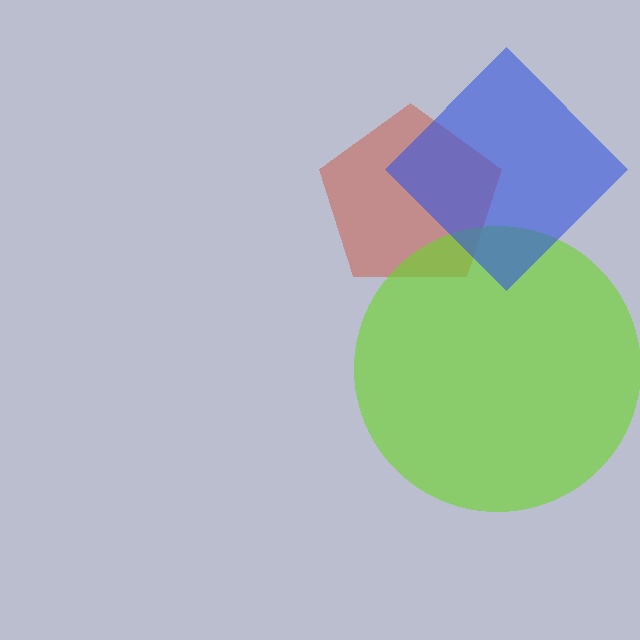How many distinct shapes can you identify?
There are 3 distinct shapes: a red pentagon, a lime circle, a blue diamond.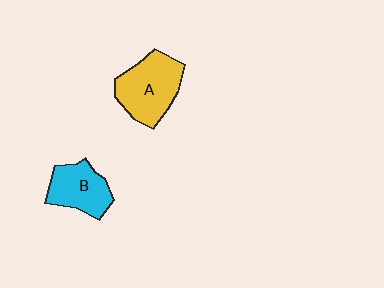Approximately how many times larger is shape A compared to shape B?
Approximately 1.3 times.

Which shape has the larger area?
Shape A (yellow).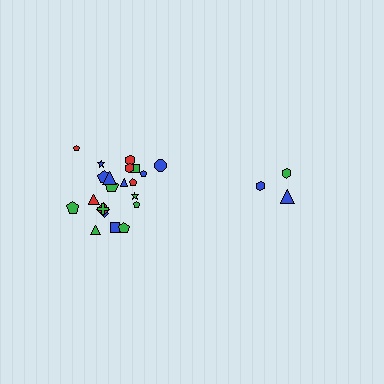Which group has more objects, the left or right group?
The left group.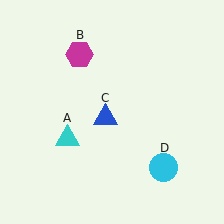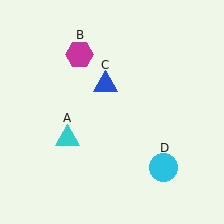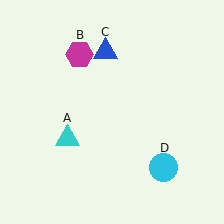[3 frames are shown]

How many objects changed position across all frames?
1 object changed position: blue triangle (object C).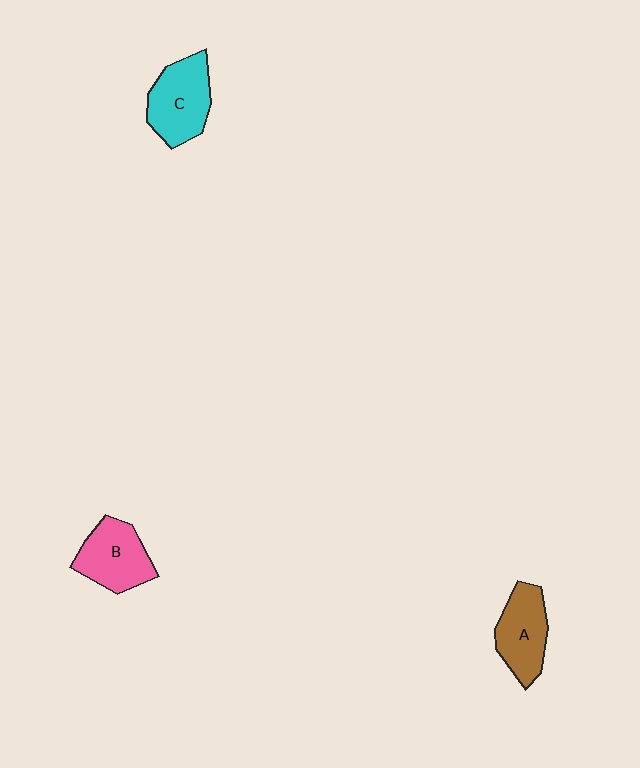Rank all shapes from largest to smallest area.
From largest to smallest: C (cyan), B (pink), A (brown).